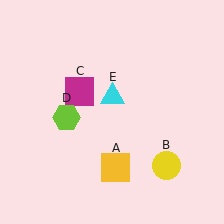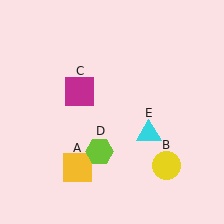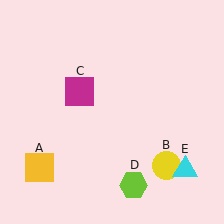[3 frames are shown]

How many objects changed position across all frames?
3 objects changed position: yellow square (object A), lime hexagon (object D), cyan triangle (object E).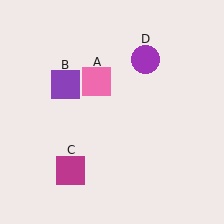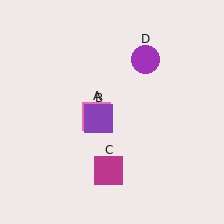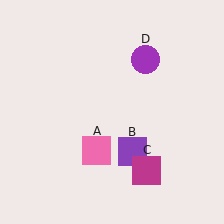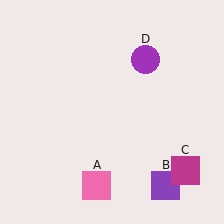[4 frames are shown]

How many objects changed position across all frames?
3 objects changed position: pink square (object A), purple square (object B), magenta square (object C).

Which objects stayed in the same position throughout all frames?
Purple circle (object D) remained stationary.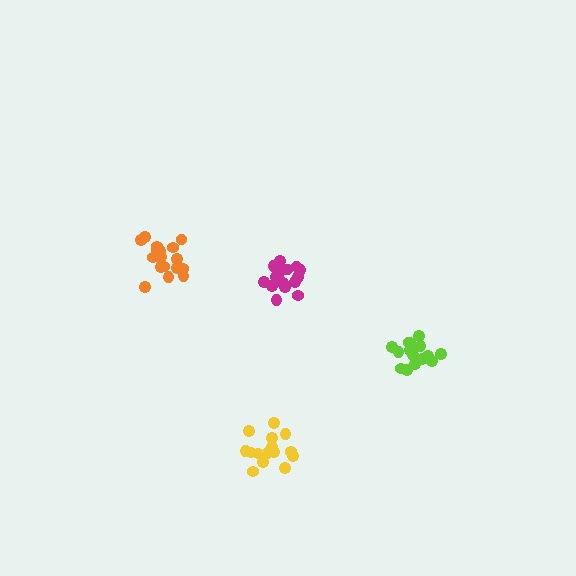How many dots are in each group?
Group 1: 19 dots, Group 2: 17 dots, Group 3: 18 dots, Group 4: 15 dots (69 total).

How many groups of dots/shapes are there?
There are 4 groups.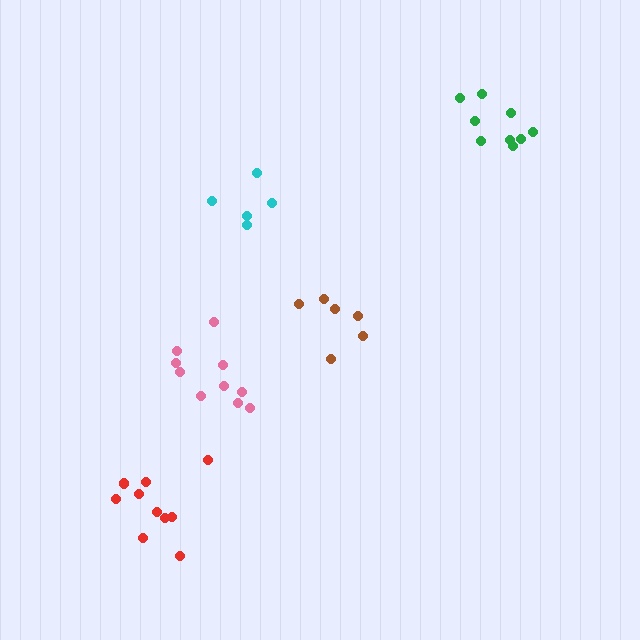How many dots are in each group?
Group 1: 10 dots, Group 2: 5 dots, Group 3: 9 dots, Group 4: 6 dots, Group 5: 11 dots (41 total).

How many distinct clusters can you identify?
There are 5 distinct clusters.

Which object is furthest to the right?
The green cluster is rightmost.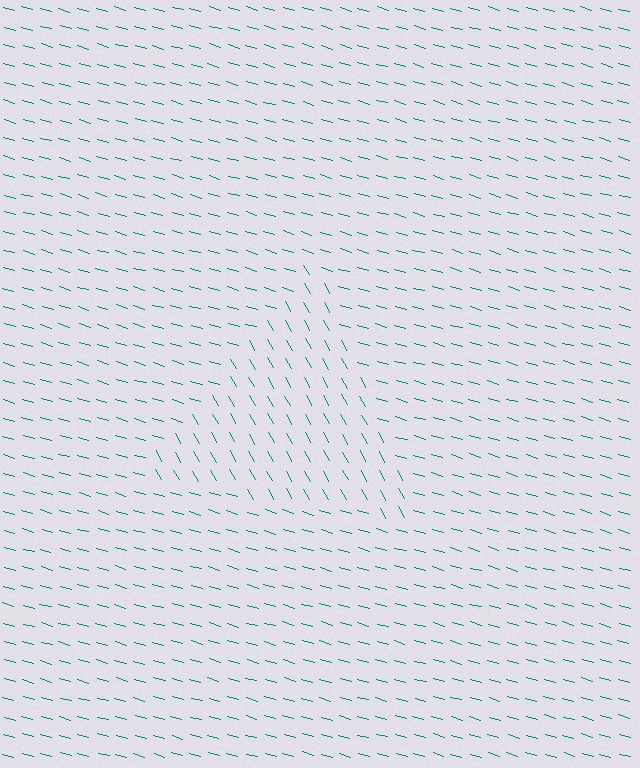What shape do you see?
I see a triangle.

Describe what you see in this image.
The image is filled with small teal line segments. A triangle region in the image has lines oriented differently from the surrounding lines, creating a visible texture boundary.